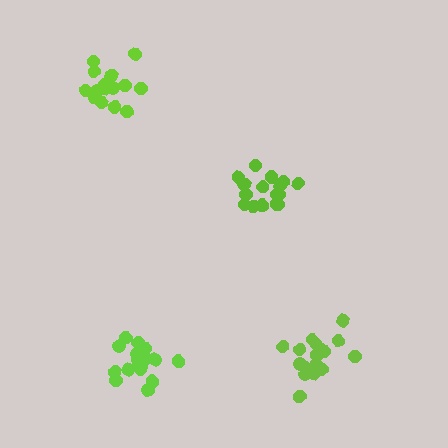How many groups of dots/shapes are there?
There are 4 groups.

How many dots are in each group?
Group 1: 18 dots, Group 2: 17 dots, Group 3: 16 dots, Group 4: 17 dots (68 total).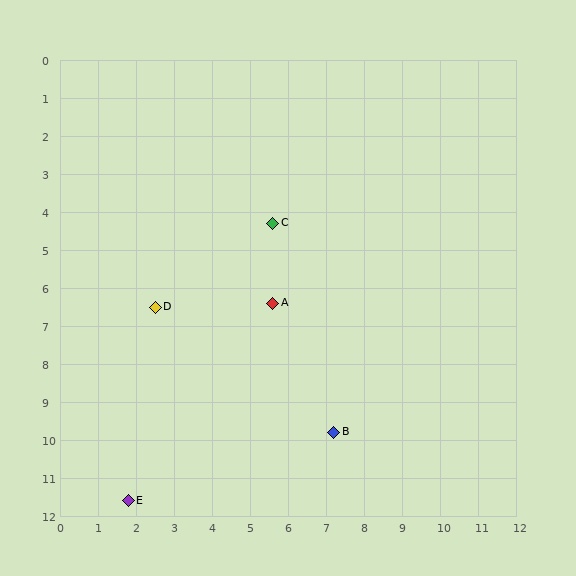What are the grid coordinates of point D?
Point D is at approximately (2.5, 6.5).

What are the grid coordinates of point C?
Point C is at approximately (5.6, 4.3).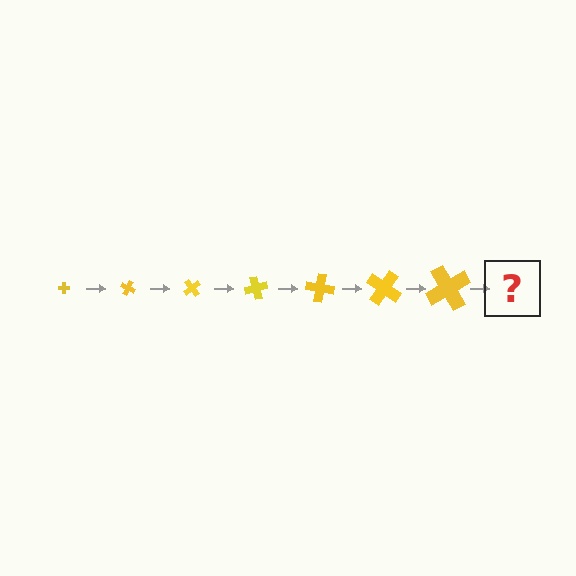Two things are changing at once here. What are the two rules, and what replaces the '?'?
The two rules are that the cross grows larger each step and it rotates 25 degrees each step. The '?' should be a cross, larger than the previous one and rotated 175 degrees from the start.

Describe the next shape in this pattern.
It should be a cross, larger than the previous one and rotated 175 degrees from the start.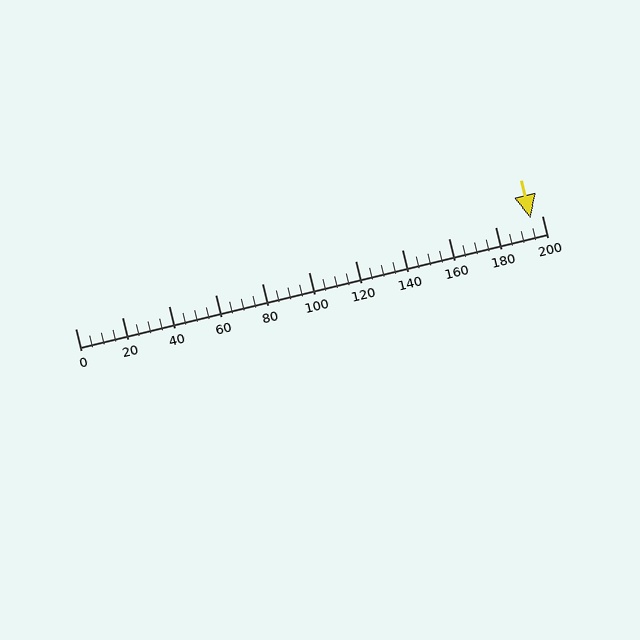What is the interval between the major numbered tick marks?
The major tick marks are spaced 20 units apart.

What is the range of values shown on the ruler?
The ruler shows values from 0 to 200.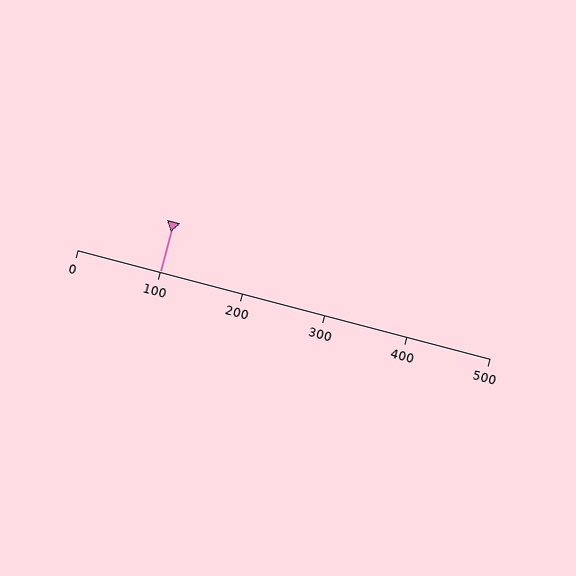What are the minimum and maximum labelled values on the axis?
The axis runs from 0 to 500.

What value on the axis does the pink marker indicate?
The marker indicates approximately 100.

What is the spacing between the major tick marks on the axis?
The major ticks are spaced 100 apart.